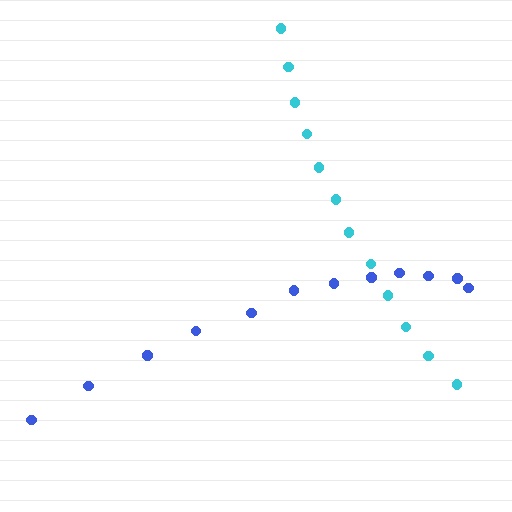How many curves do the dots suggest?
There are 2 distinct paths.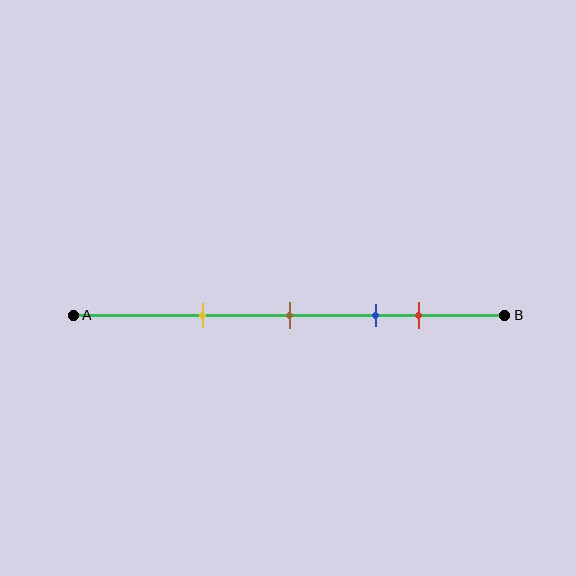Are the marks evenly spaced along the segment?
No, the marks are not evenly spaced.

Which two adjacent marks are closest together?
The blue and red marks are the closest adjacent pair.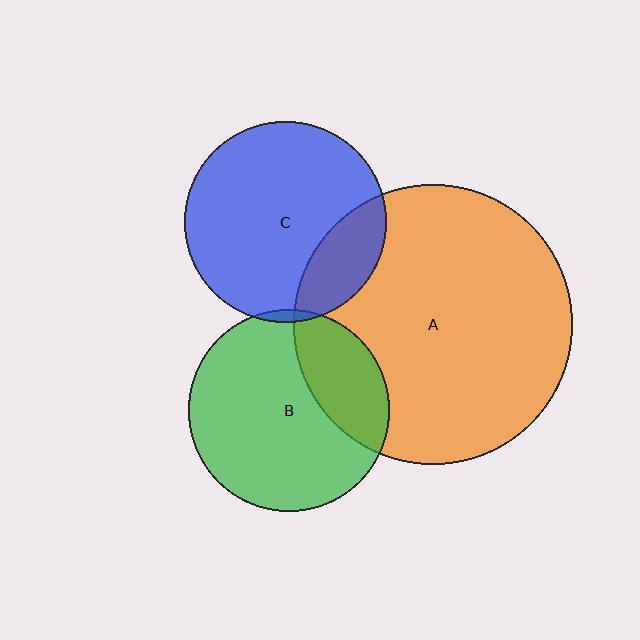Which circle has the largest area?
Circle A (orange).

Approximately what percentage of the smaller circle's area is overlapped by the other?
Approximately 5%.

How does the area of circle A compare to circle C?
Approximately 1.9 times.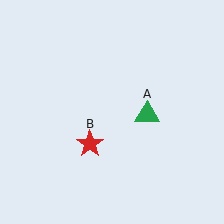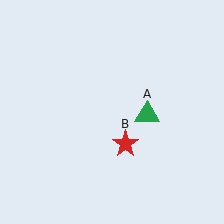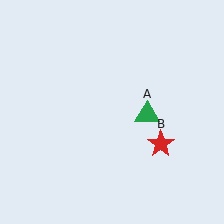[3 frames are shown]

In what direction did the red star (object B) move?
The red star (object B) moved right.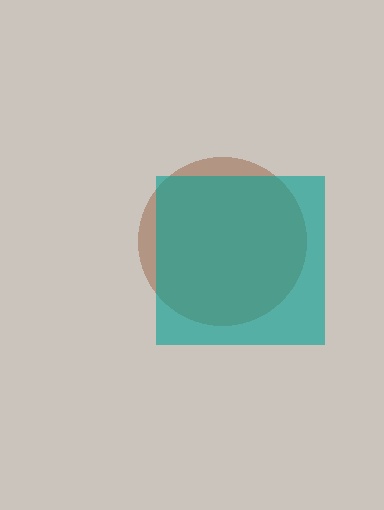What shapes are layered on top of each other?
The layered shapes are: a brown circle, a teal square.